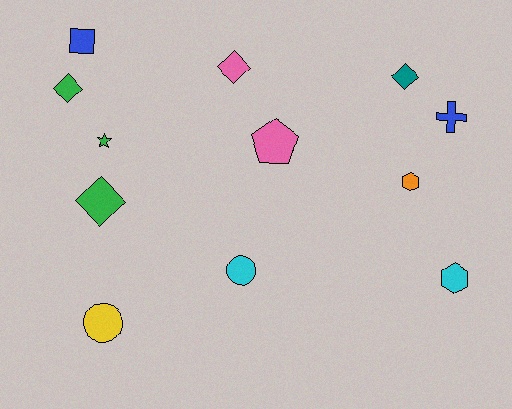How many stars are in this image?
There is 1 star.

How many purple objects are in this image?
There are no purple objects.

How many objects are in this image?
There are 12 objects.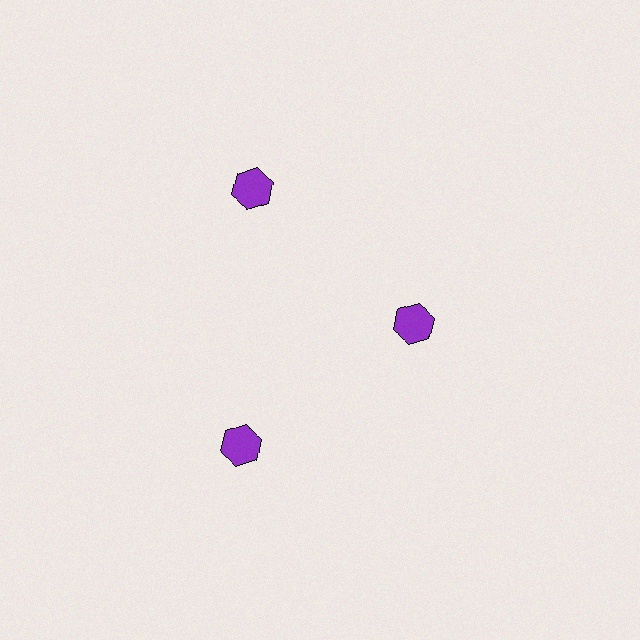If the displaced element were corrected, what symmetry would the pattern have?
It would have 3-fold rotational symmetry — the pattern would map onto itself every 120 degrees.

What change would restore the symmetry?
The symmetry would be restored by moving it outward, back onto the ring so that all 3 hexagons sit at equal angles and equal distance from the center.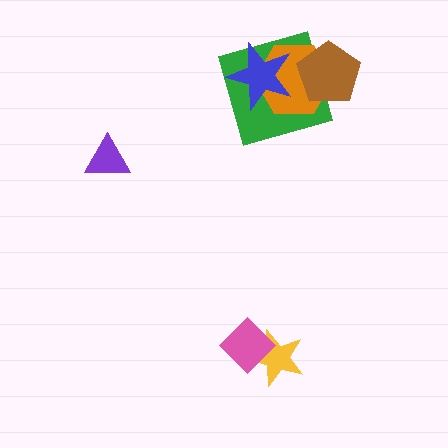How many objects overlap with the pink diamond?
1 object overlaps with the pink diamond.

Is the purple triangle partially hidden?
No, no other shape covers it.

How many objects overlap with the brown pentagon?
2 objects overlap with the brown pentagon.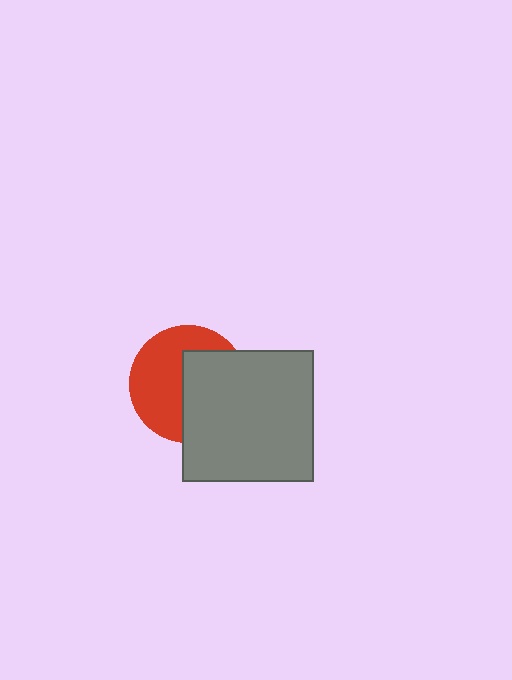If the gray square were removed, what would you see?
You would see the complete red circle.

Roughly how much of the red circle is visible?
About half of it is visible (roughly 52%).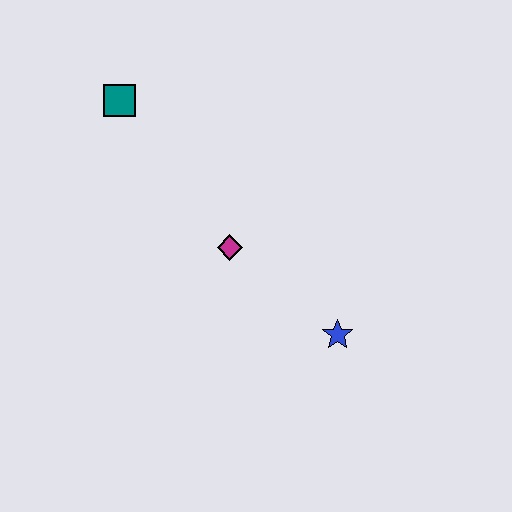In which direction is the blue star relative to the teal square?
The blue star is below the teal square.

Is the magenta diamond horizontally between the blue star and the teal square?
Yes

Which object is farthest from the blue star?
The teal square is farthest from the blue star.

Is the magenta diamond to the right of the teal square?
Yes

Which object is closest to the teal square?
The magenta diamond is closest to the teal square.